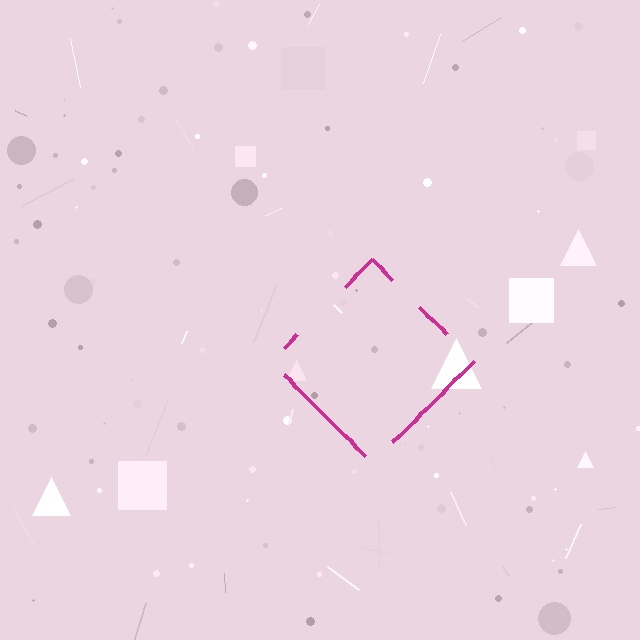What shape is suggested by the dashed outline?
The dashed outline suggests a diamond.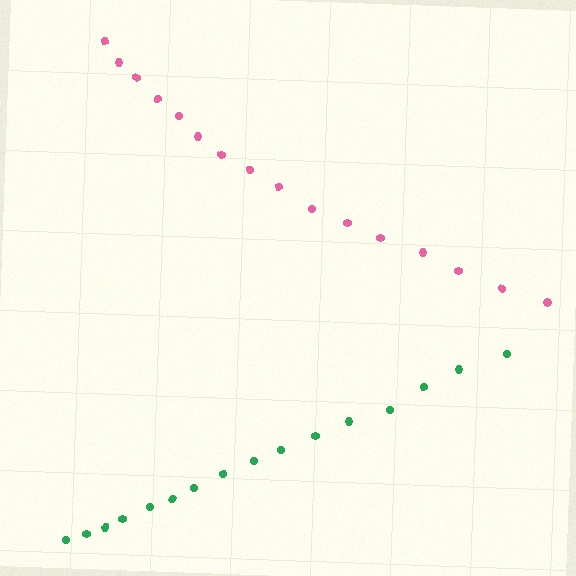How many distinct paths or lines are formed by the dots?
There are 2 distinct paths.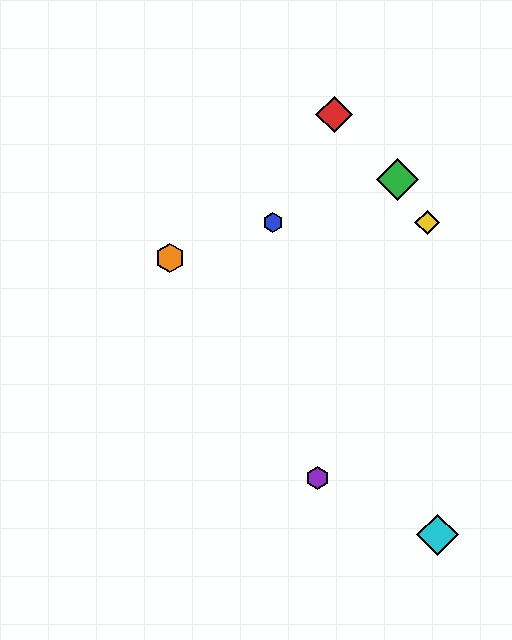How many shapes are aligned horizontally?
2 shapes (the blue hexagon, the yellow diamond) are aligned horizontally.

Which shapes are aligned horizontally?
The blue hexagon, the yellow diamond are aligned horizontally.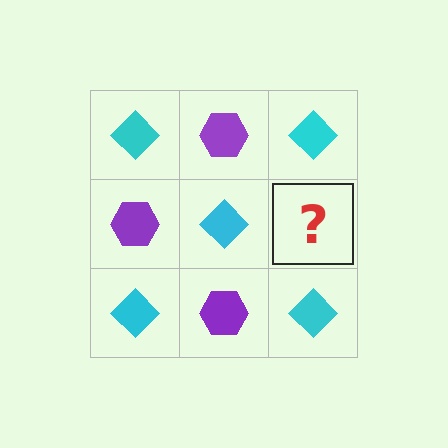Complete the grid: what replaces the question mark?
The question mark should be replaced with a purple hexagon.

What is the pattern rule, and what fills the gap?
The rule is that it alternates cyan diamond and purple hexagon in a checkerboard pattern. The gap should be filled with a purple hexagon.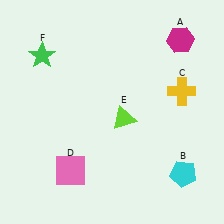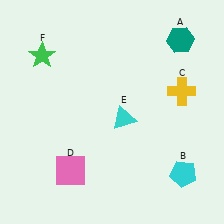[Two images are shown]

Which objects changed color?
A changed from magenta to teal. E changed from lime to cyan.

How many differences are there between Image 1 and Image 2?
There are 2 differences between the two images.